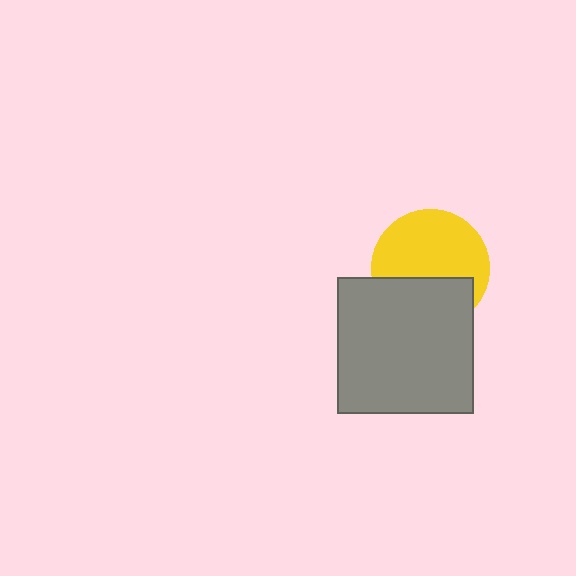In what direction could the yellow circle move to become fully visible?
The yellow circle could move up. That would shift it out from behind the gray square entirely.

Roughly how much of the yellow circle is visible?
About half of it is visible (roughly 62%).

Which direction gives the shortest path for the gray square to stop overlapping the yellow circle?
Moving down gives the shortest separation.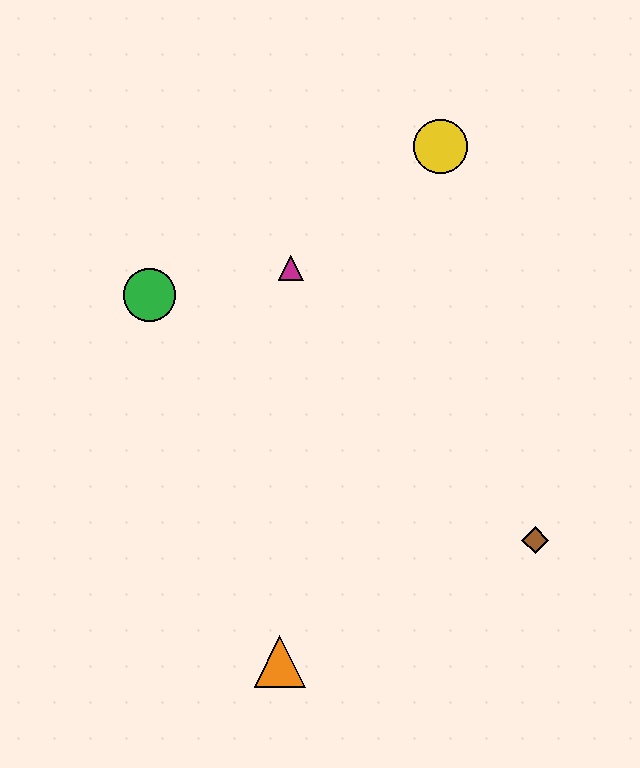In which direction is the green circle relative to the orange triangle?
The green circle is above the orange triangle.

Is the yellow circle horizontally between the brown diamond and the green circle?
Yes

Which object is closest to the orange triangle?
The brown diamond is closest to the orange triangle.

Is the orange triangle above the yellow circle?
No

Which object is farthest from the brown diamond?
The green circle is farthest from the brown diamond.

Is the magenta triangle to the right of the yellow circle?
No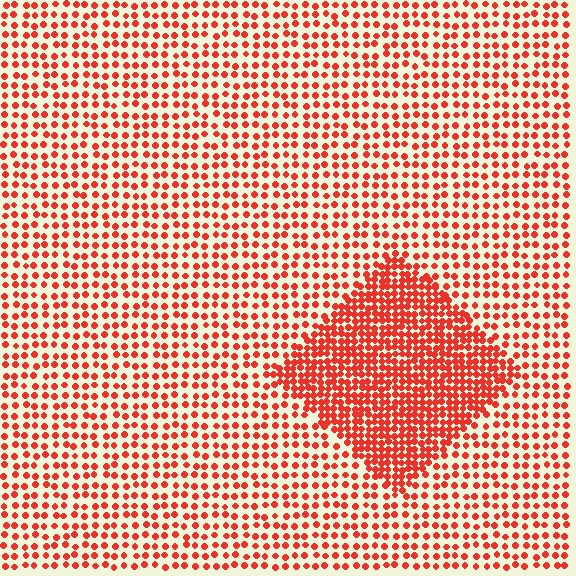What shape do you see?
I see a diamond.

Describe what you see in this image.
The image contains small red elements arranged at two different densities. A diamond-shaped region is visible where the elements are more densely packed than the surrounding area.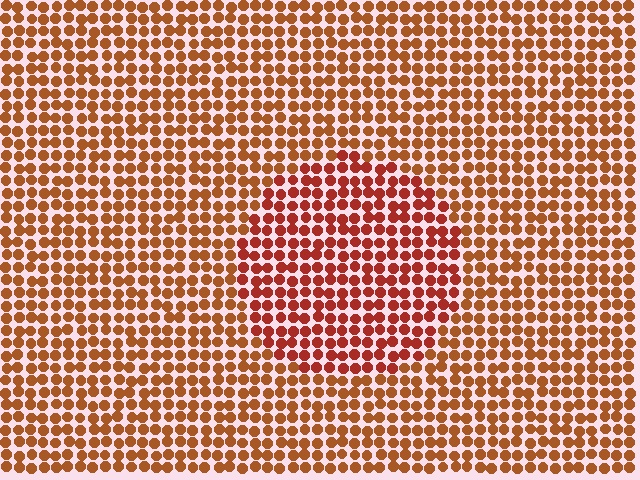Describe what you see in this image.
The image is filled with small brown elements in a uniform arrangement. A circle-shaped region is visible where the elements are tinted to a slightly different hue, forming a subtle color boundary.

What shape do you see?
I see a circle.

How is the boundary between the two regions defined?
The boundary is defined purely by a slight shift in hue (about 21 degrees). Spacing, size, and orientation are identical on both sides.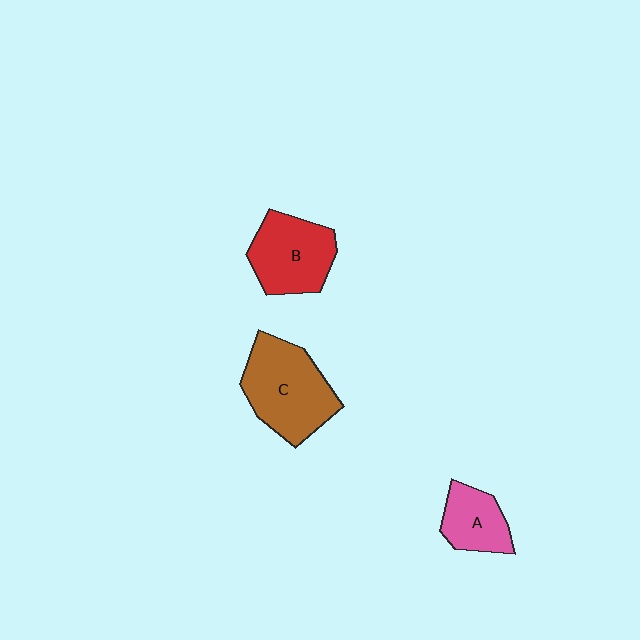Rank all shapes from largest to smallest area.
From largest to smallest: C (brown), B (red), A (pink).